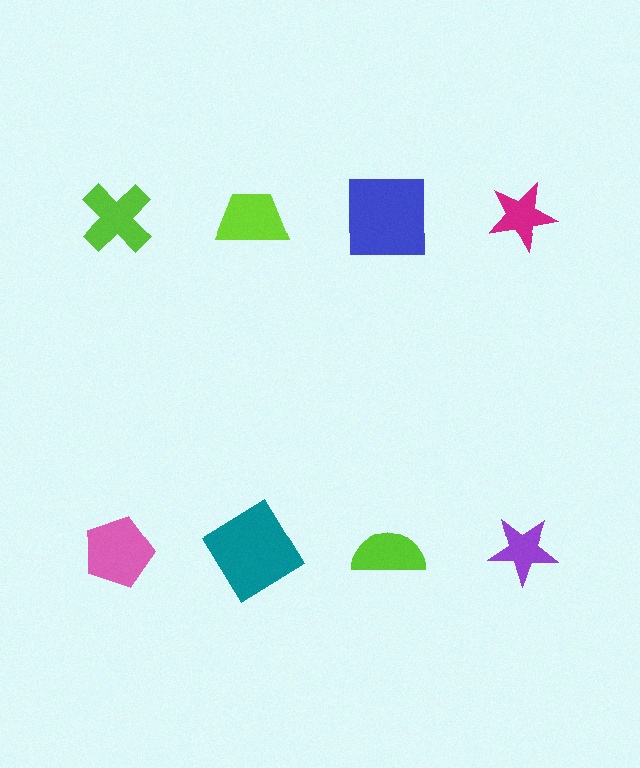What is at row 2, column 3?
A lime semicircle.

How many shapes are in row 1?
4 shapes.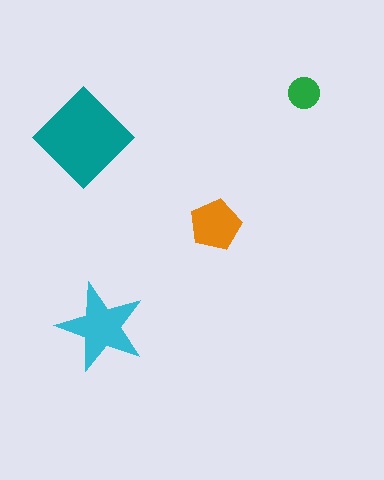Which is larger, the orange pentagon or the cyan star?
The cyan star.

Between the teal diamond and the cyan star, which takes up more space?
The teal diamond.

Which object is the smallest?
The green circle.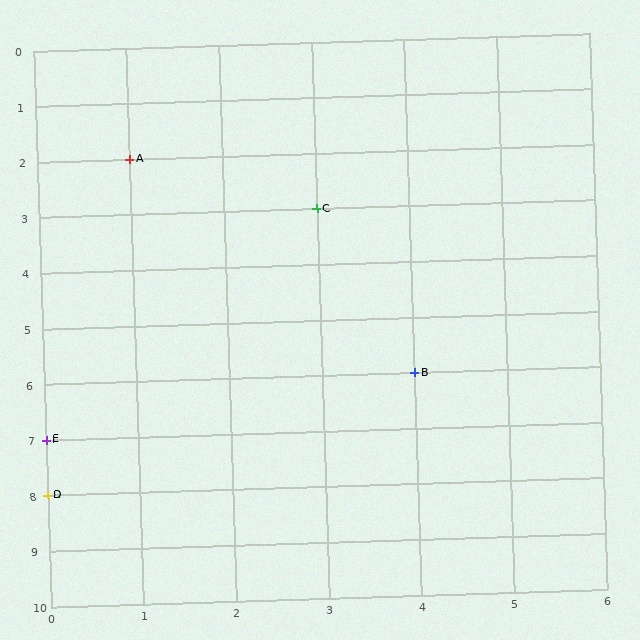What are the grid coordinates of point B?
Point B is at grid coordinates (4, 6).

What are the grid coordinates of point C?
Point C is at grid coordinates (3, 3).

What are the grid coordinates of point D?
Point D is at grid coordinates (0, 8).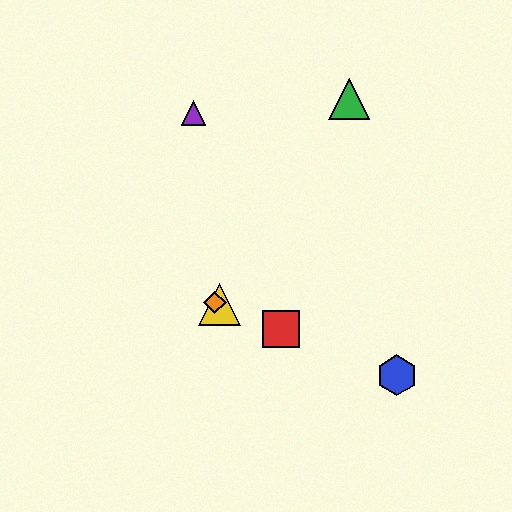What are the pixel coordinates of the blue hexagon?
The blue hexagon is at (397, 375).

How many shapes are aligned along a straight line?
4 shapes (the red square, the blue hexagon, the yellow triangle, the orange diamond) are aligned along a straight line.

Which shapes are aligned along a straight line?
The red square, the blue hexagon, the yellow triangle, the orange diamond are aligned along a straight line.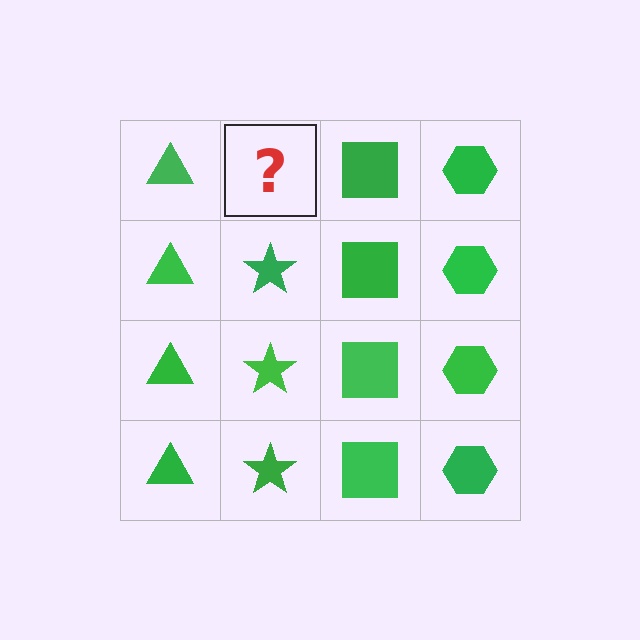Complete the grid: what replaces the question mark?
The question mark should be replaced with a green star.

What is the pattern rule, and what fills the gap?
The rule is that each column has a consistent shape. The gap should be filled with a green star.